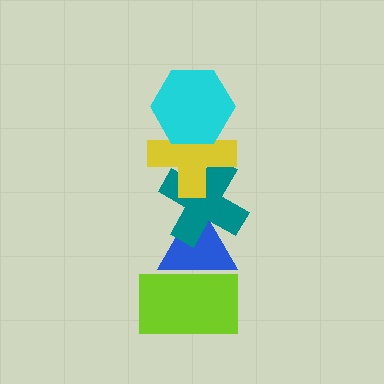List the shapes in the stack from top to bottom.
From top to bottom: the cyan hexagon, the yellow cross, the teal cross, the blue triangle, the lime rectangle.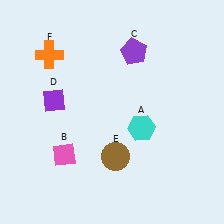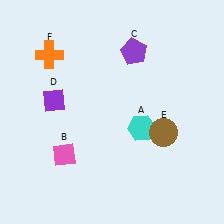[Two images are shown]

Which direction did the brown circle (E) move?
The brown circle (E) moved right.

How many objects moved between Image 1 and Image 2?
1 object moved between the two images.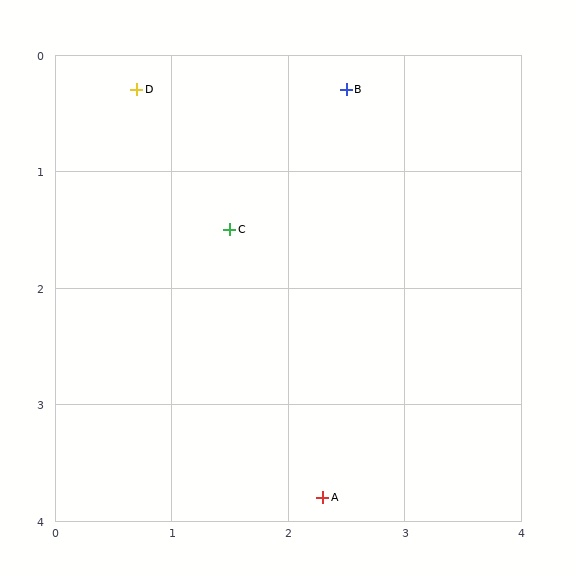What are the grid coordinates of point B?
Point B is at approximately (2.5, 0.3).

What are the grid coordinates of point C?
Point C is at approximately (1.5, 1.5).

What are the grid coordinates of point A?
Point A is at approximately (2.3, 3.8).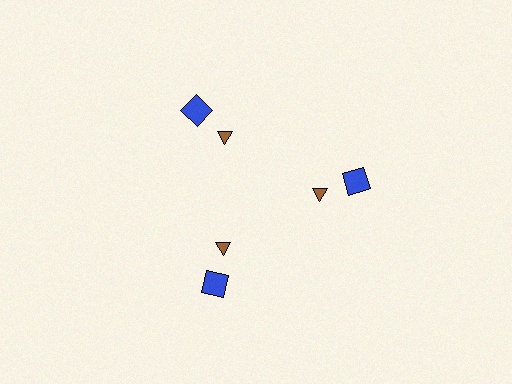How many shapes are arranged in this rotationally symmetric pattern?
There are 9 shapes, arranged in 3 groups of 3.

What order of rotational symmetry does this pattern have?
This pattern has 3-fold rotational symmetry.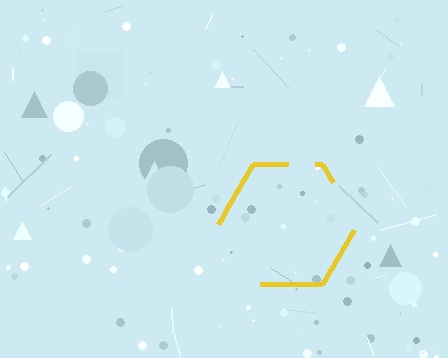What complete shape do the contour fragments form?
The contour fragments form a hexagon.